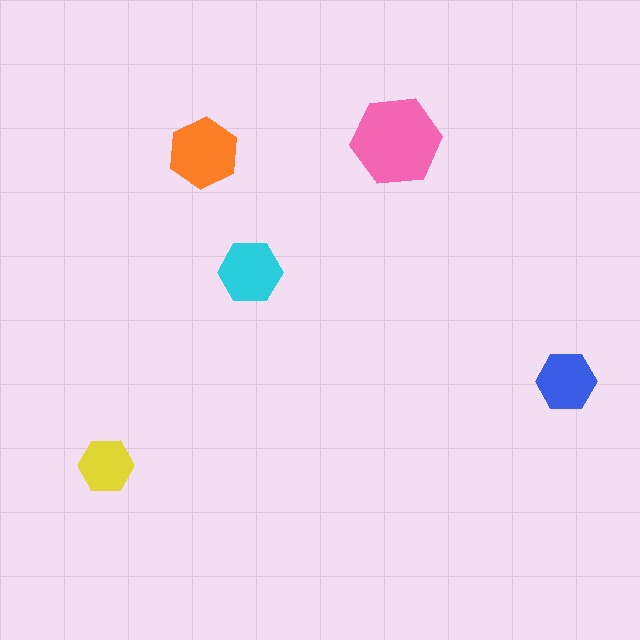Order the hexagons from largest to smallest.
the pink one, the orange one, the cyan one, the blue one, the yellow one.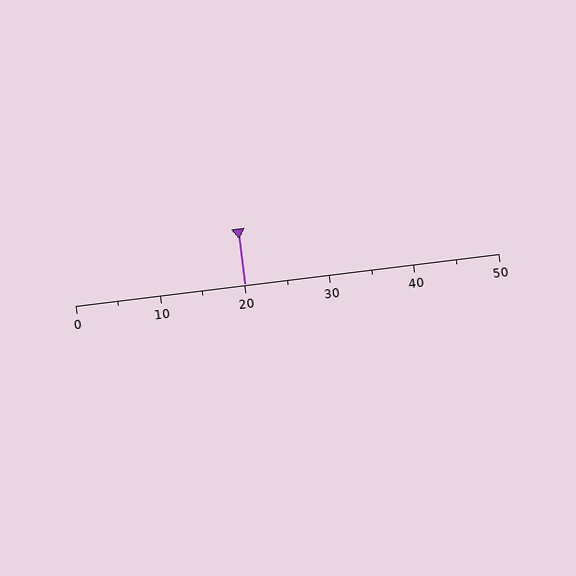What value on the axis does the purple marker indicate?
The marker indicates approximately 20.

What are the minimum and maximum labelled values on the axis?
The axis runs from 0 to 50.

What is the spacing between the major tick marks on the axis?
The major ticks are spaced 10 apart.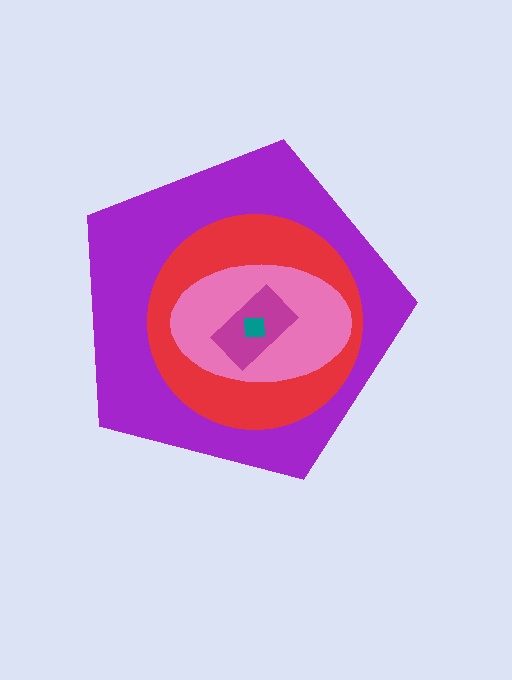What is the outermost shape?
The purple pentagon.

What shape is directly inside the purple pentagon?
The red circle.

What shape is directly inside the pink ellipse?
The magenta rectangle.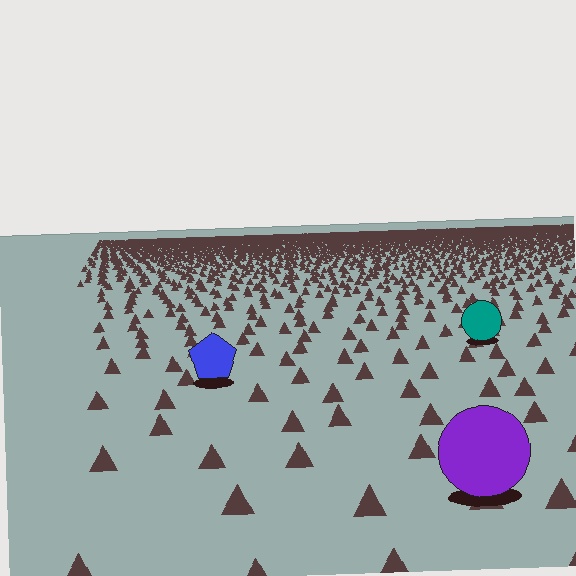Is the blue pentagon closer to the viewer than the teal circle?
Yes. The blue pentagon is closer — you can tell from the texture gradient: the ground texture is coarser near it.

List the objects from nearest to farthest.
From nearest to farthest: the purple circle, the blue pentagon, the teal circle.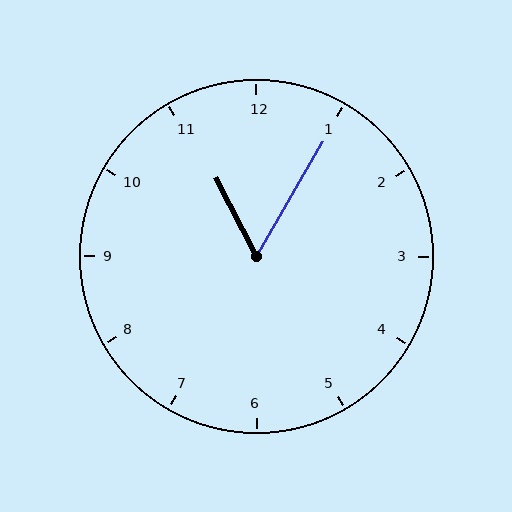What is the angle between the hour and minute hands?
Approximately 58 degrees.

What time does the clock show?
11:05.